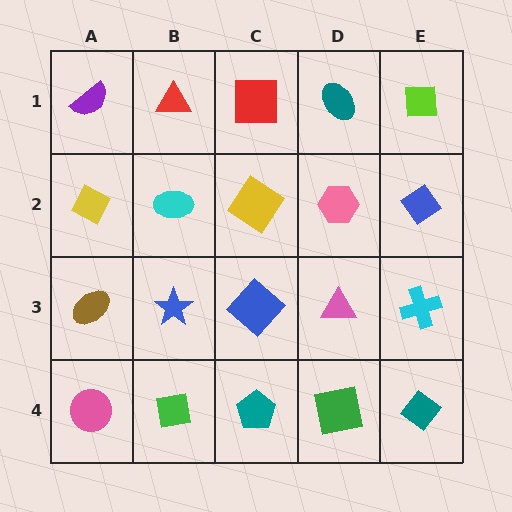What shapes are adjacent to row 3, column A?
A yellow diamond (row 2, column A), a pink circle (row 4, column A), a blue star (row 3, column B).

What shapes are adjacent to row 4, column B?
A blue star (row 3, column B), a pink circle (row 4, column A), a teal pentagon (row 4, column C).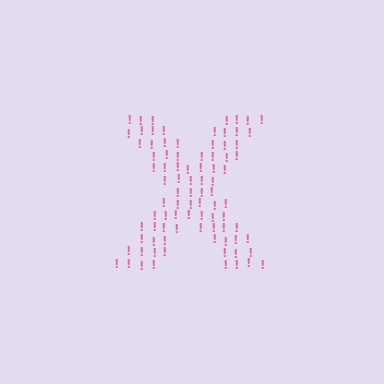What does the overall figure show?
The overall figure shows the letter X.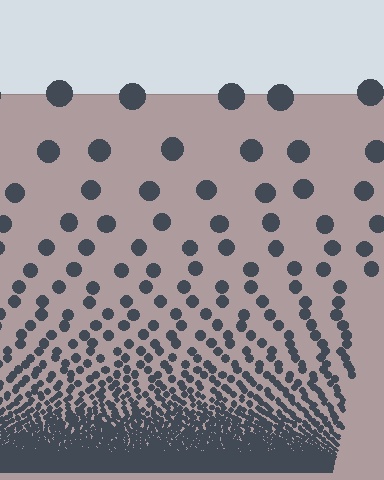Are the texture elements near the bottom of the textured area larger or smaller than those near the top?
Smaller. The gradient is inverted — elements near the bottom are smaller and denser.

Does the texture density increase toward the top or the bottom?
Density increases toward the bottom.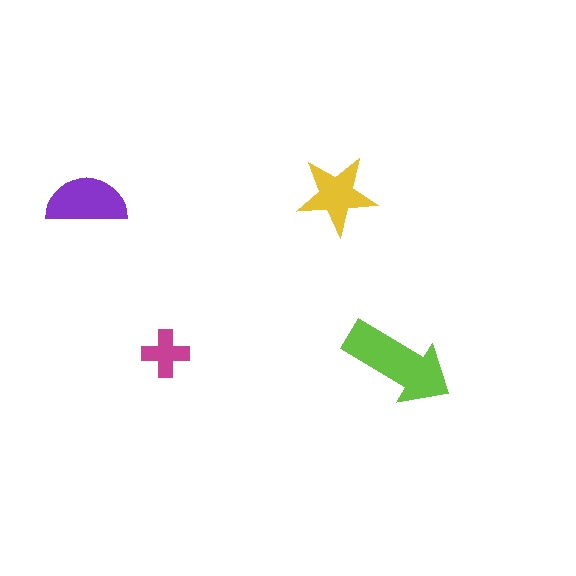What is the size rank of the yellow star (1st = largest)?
3rd.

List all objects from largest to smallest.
The lime arrow, the purple semicircle, the yellow star, the magenta cross.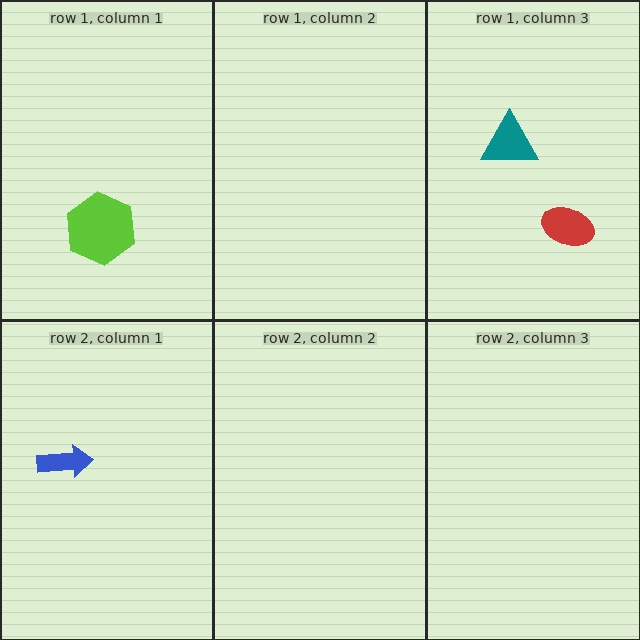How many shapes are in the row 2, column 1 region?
1.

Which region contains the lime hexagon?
The row 1, column 1 region.